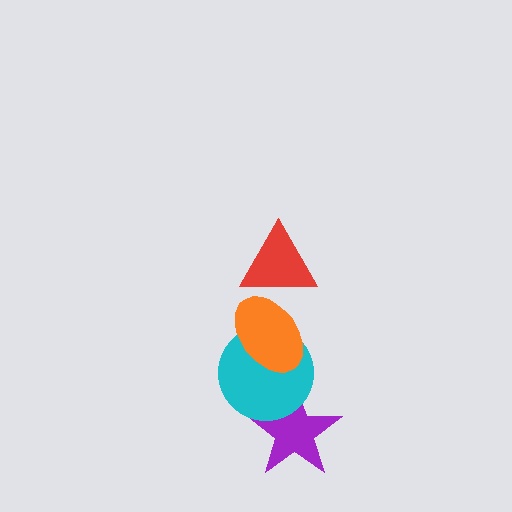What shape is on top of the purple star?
The cyan circle is on top of the purple star.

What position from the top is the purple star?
The purple star is 4th from the top.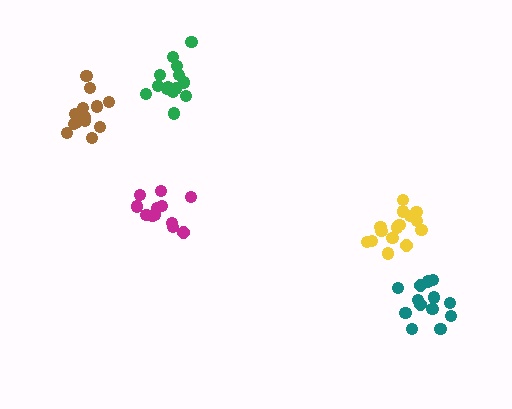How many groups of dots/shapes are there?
There are 5 groups.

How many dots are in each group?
Group 1: 14 dots, Group 2: 16 dots, Group 3: 14 dots, Group 4: 12 dots, Group 5: 13 dots (69 total).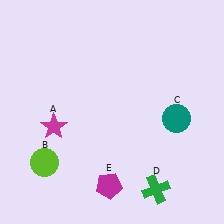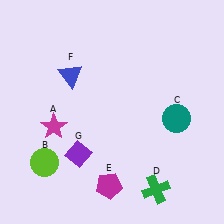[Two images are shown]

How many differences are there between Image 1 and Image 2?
There are 2 differences between the two images.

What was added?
A blue triangle (F), a purple diamond (G) were added in Image 2.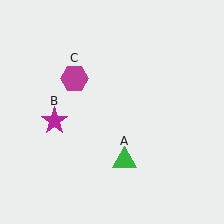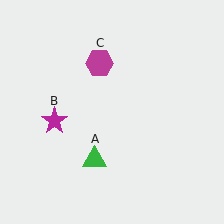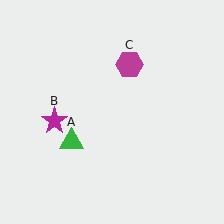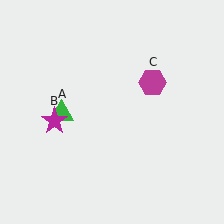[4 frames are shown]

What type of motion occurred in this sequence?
The green triangle (object A), magenta hexagon (object C) rotated clockwise around the center of the scene.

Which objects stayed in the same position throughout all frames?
Magenta star (object B) remained stationary.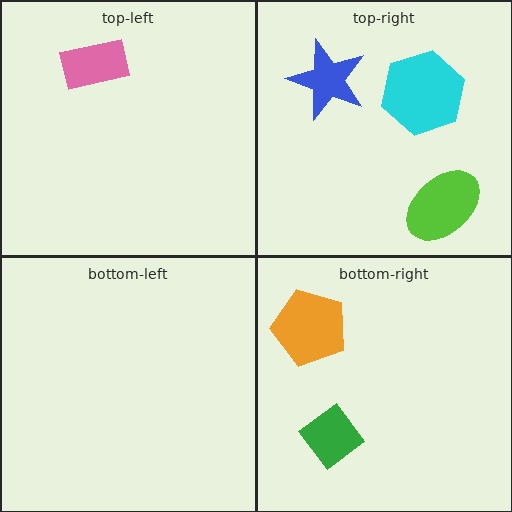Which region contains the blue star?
The top-right region.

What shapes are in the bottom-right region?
The green diamond, the orange pentagon.